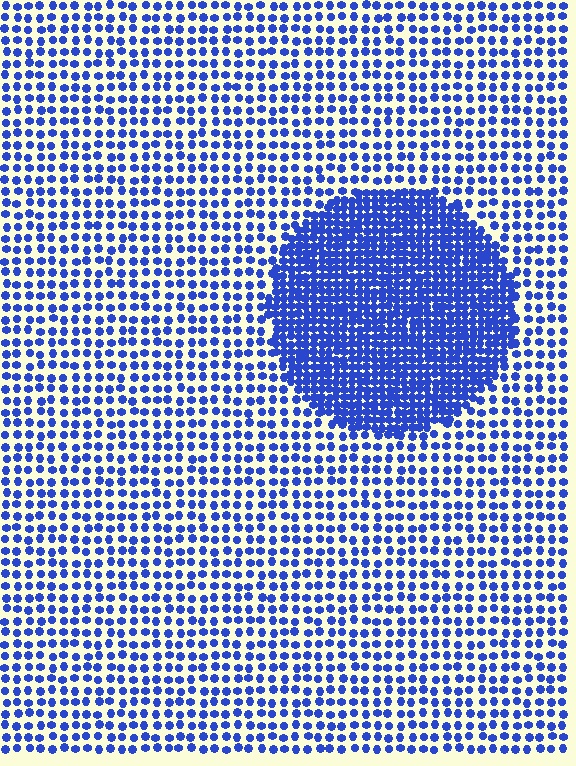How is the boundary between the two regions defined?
The boundary is defined by a change in element density (approximately 2.4x ratio). All elements are the same color, size, and shape.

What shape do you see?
I see a circle.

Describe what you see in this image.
The image contains small blue elements arranged at two different densities. A circle-shaped region is visible where the elements are more densely packed than the surrounding area.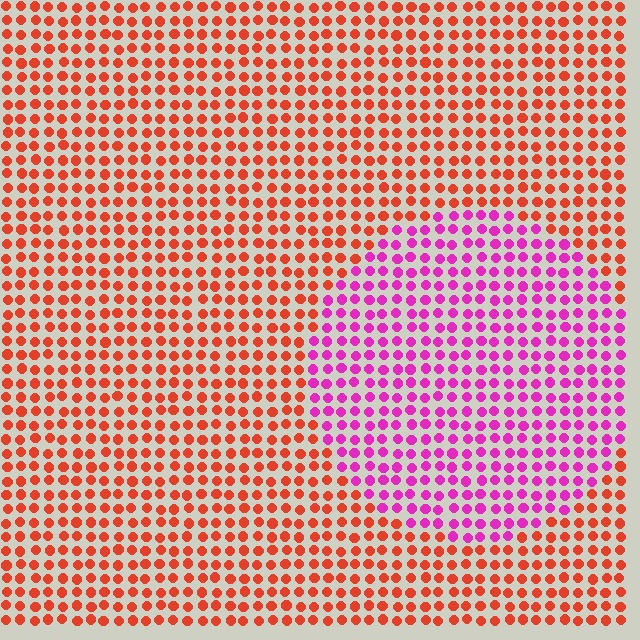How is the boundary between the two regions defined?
The boundary is defined purely by a slight shift in hue (about 56 degrees). Spacing, size, and orientation are identical on both sides.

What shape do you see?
I see a circle.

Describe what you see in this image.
The image is filled with small red elements in a uniform arrangement. A circle-shaped region is visible where the elements are tinted to a slightly different hue, forming a subtle color boundary.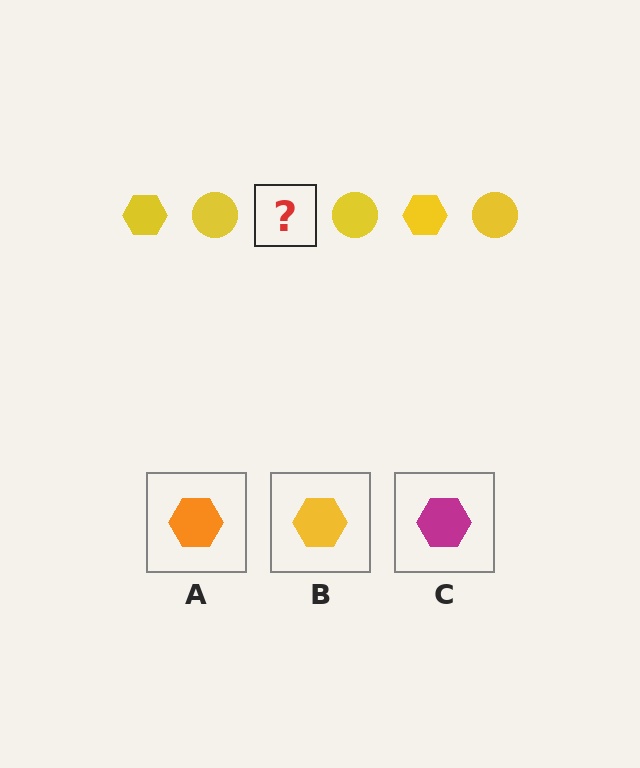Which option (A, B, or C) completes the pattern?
B.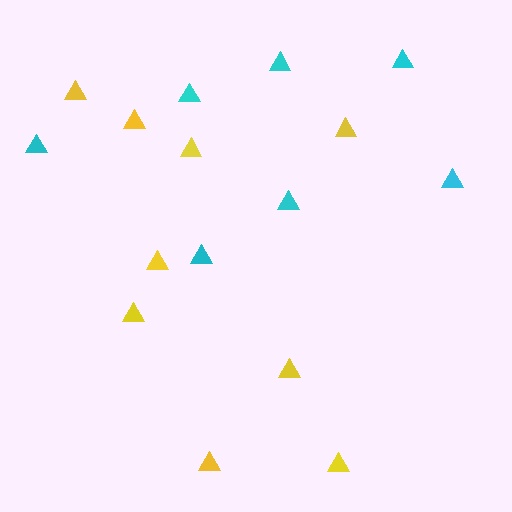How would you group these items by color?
There are 2 groups: one group of cyan triangles (7) and one group of yellow triangles (9).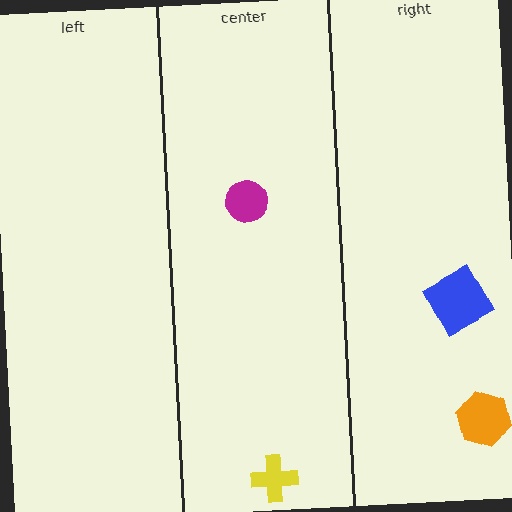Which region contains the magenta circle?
The center region.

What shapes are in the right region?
The blue square, the orange hexagon.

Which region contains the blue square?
The right region.